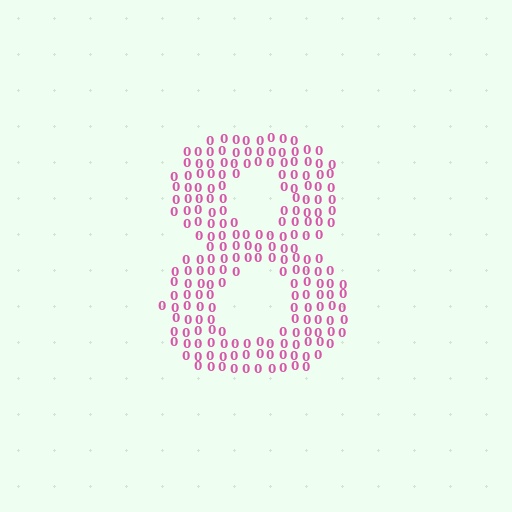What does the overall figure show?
The overall figure shows the digit 8.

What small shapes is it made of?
It is made of small digit 0's.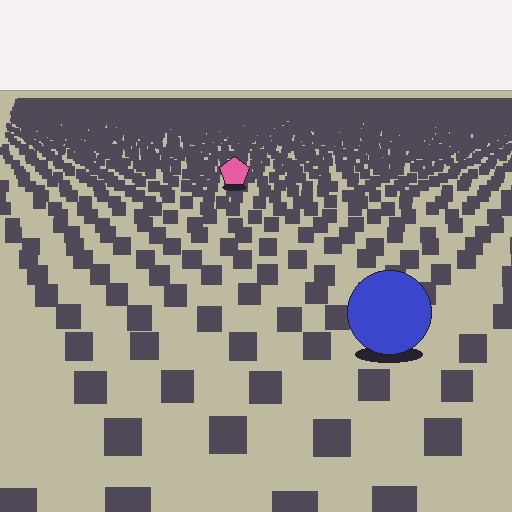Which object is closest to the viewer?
The blue circle is closest. The texture marks near it are larger and more spread out.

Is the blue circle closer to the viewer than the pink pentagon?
Yes. The blue circle is closer — you can tell from the texture gradient: the ground texture is coarser near it.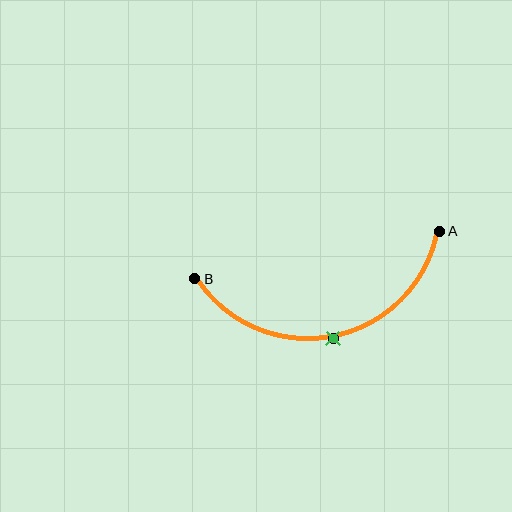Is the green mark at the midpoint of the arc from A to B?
Yes. The green mark lies on the arc at equal arc-length from both A and B — it is the arc midpoint.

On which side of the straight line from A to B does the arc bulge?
The arc bulges below the straight line connecting A and B.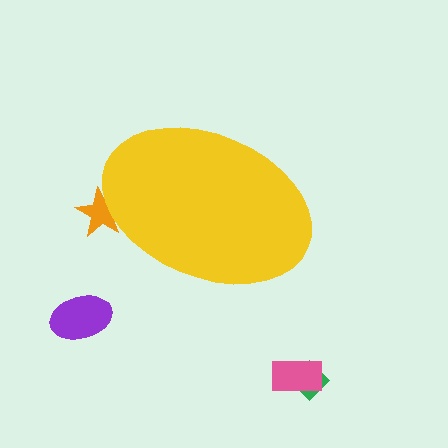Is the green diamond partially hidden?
No, the green diamond is fully visible.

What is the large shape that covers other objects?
A yellow ellipse.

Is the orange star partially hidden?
Yes, the orange star is partially hidden behind the yellow ellipse.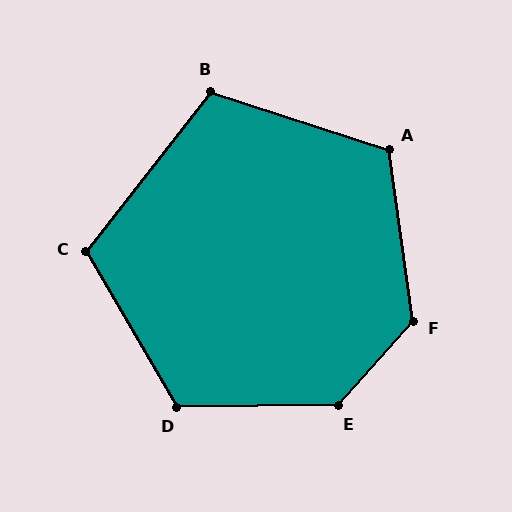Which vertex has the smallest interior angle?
B, at approximately 110 degrees.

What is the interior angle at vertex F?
Approximately 130 degrees (obtuse).